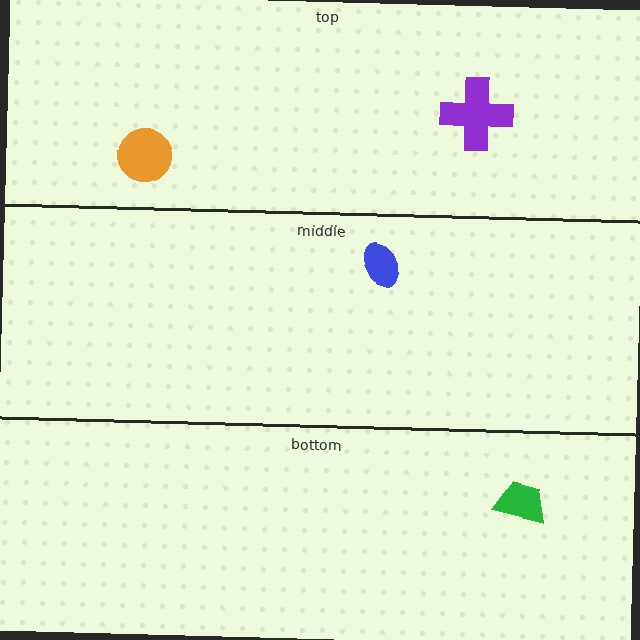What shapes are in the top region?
The purple cross, the orange circle.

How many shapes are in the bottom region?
1.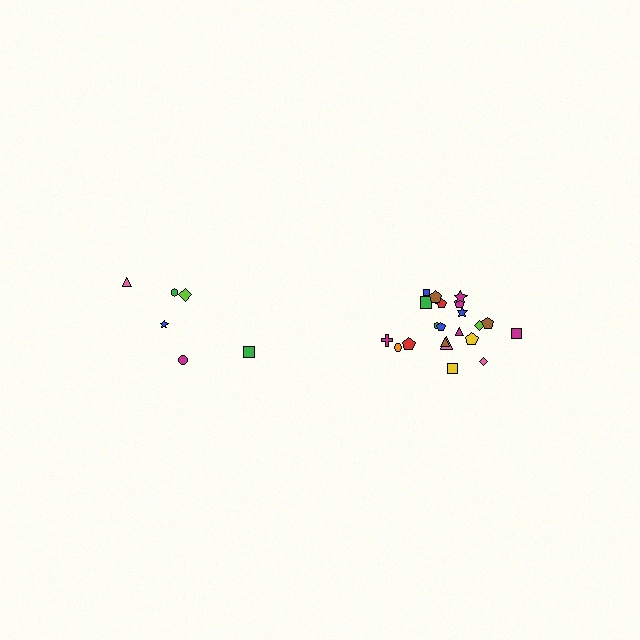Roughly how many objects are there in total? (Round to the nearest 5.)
Roughly 30 objects in total.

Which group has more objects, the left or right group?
The right group.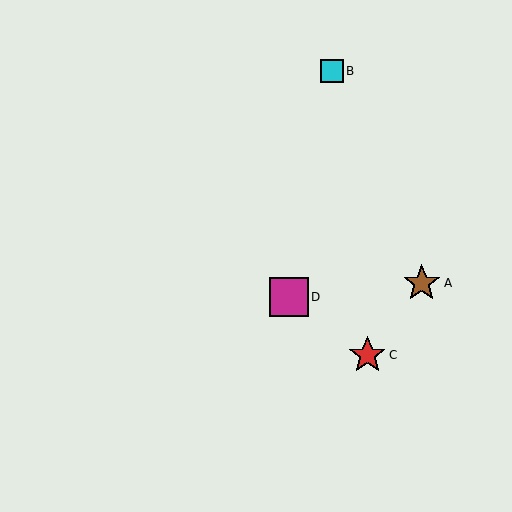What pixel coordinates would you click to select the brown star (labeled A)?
Click at (422, 283) to select the brown star A.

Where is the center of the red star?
The center of the red star is at (367, 355).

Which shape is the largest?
The magenta square (labeled D) is the largest.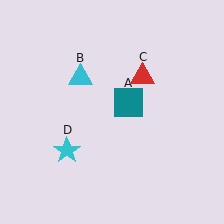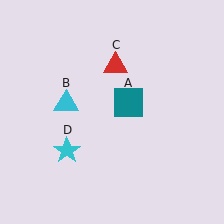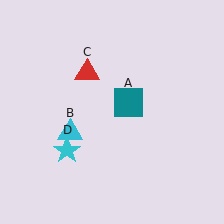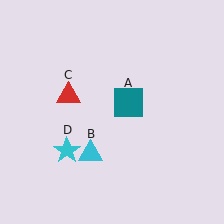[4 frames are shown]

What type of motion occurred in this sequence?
The cyan triangle (object B), red triangle (object C) rotated counterclockwise around the center of the scene.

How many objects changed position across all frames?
2 objects changed position: cyan triangle (object B), red triangle (object C).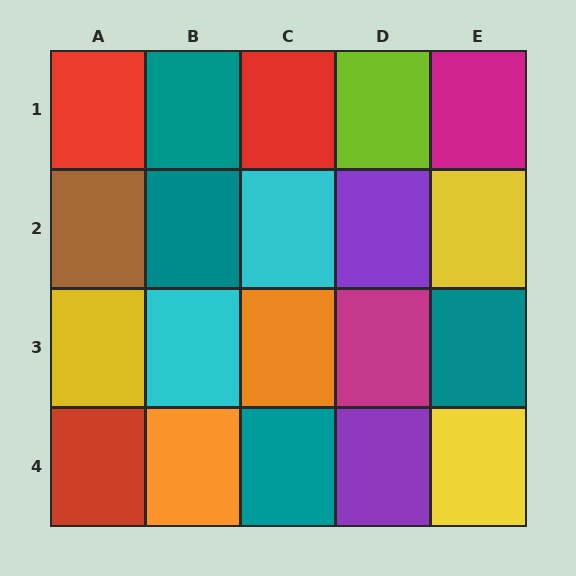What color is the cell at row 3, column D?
Magenta.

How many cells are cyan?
2 cells are cyan.